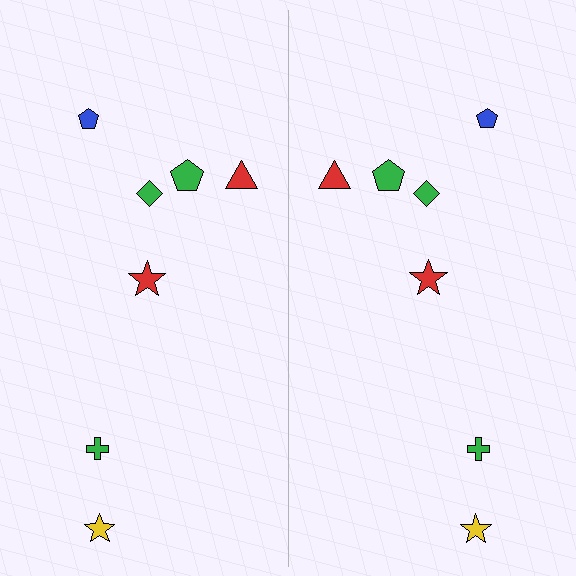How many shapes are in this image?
There are 14 shapes in this image.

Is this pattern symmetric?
Yes, this pattern has bilateral (reflection) symmetry.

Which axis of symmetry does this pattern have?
The pattern has a vertical axis of symmetry running through the center of the image.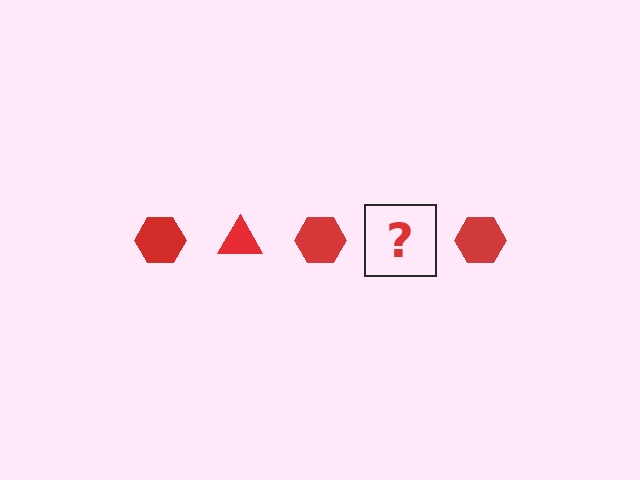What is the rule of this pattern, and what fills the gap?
The rule is that the pattern cycles through hexagon, triangle shapes in red. The gap should be filled with a red triangle.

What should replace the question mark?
The question mark should be replaced with a red triangle.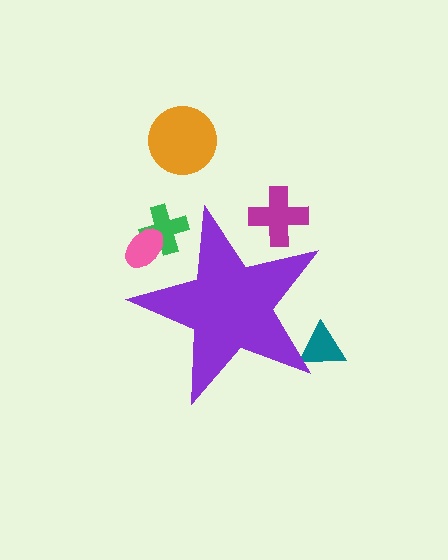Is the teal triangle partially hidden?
Yes, the teal triangle is partially hidden behind the purple star.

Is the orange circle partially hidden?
No, the orange circle is fully visible.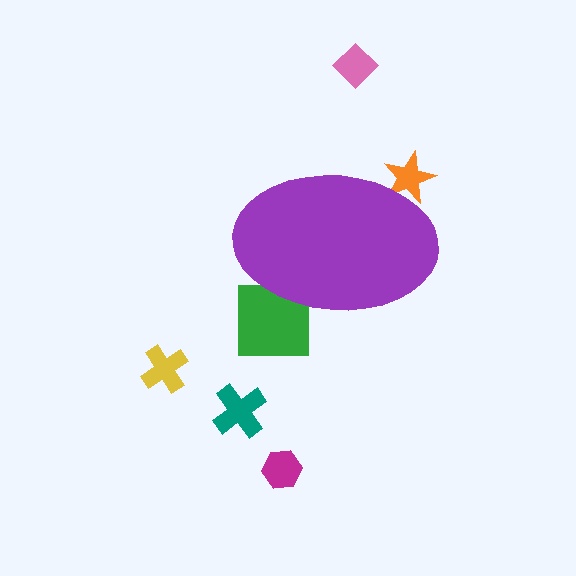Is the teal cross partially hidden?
No, the teal cross is fully visible.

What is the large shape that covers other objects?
A purple ellipse.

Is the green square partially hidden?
Yes, the green square is partially hidden behind the purple ellipse.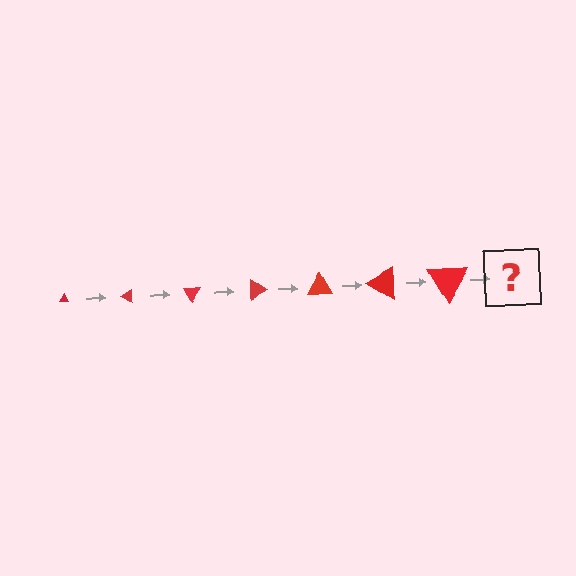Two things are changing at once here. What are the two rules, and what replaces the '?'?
The two rules are that the triangle grows larger each step and it rotates 30 degrees each step. The '?' should be a triangle, larger than the previous one and rotated 210 degrees from the start.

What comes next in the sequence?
The next element should be a triangle, larger than the previous one and rotated 210 degrees from the start.